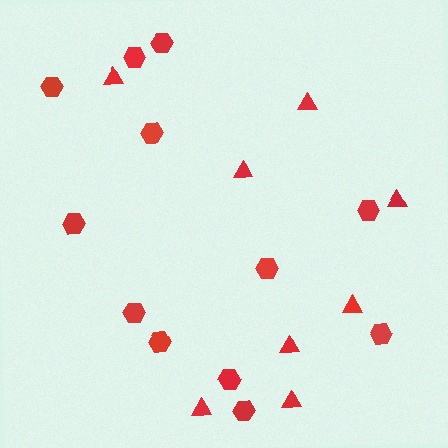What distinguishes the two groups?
There are 2 groups: one group of hexagons (12) and one group of triangles (8).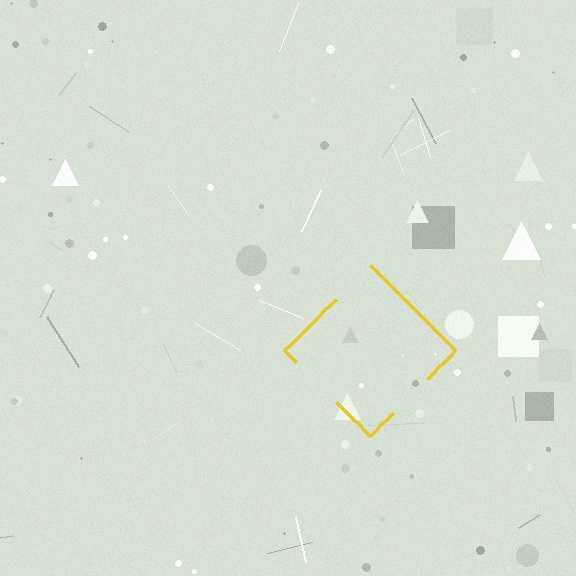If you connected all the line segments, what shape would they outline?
They would outline a diamond.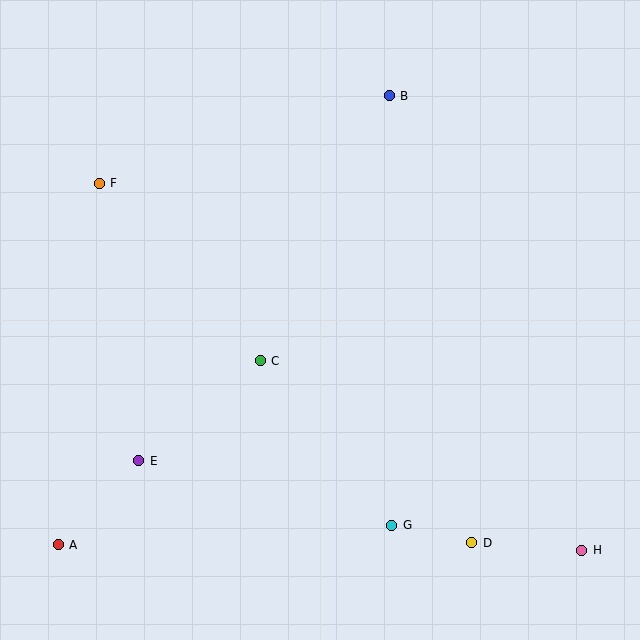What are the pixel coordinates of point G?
Point G is at (392, 525).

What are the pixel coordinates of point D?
Point D is at (472, 543).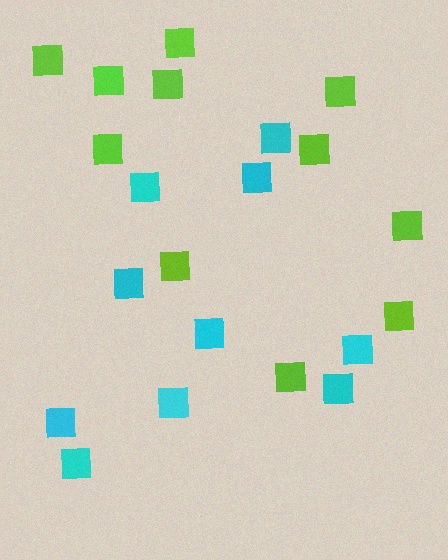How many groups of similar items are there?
There are 2 groups: one group of cyan squares (10) and one group of lime squares (11).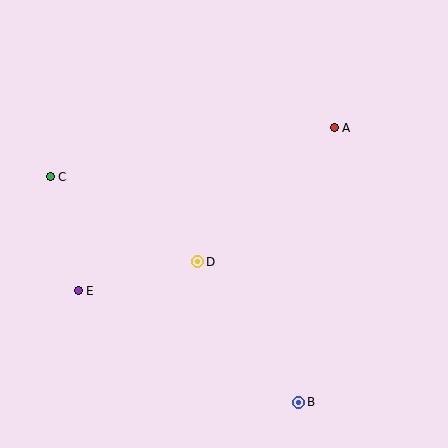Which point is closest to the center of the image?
Point D at (198, 262) is closest to the center.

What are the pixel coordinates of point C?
Point C is at (50, 177).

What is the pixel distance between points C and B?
The distance between C and B is 336 pixels.